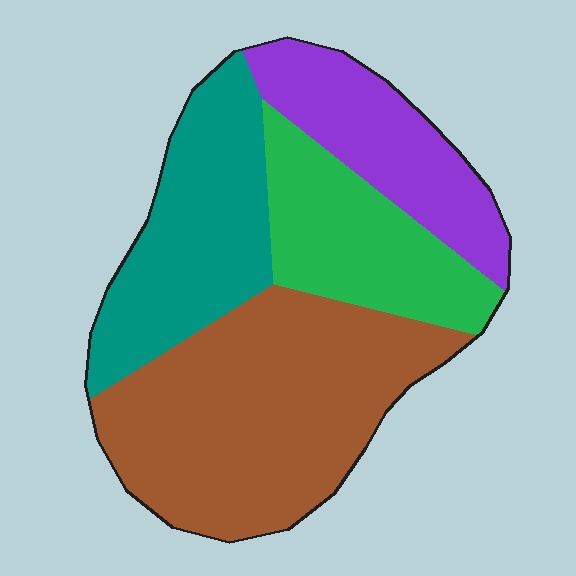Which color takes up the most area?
Brown, at roughly 40%.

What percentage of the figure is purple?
Purple takes up about one sixth (1/6) of the figure.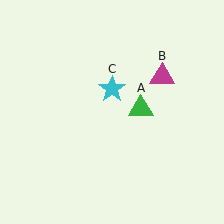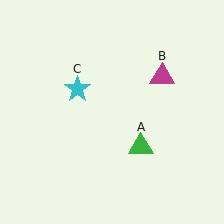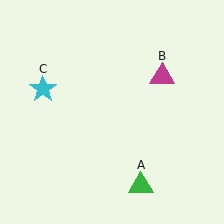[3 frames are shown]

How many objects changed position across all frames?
2 objects changed position: green triangle (object A), cyan star (object C).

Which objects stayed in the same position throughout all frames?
Magenta triangle (object B) remained stationary.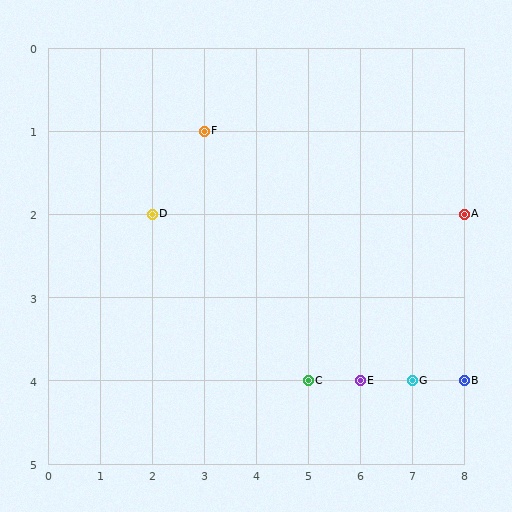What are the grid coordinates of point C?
Point C is at grid coordinates (5, 4).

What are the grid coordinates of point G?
Point G is at grid coordinates (7, 4).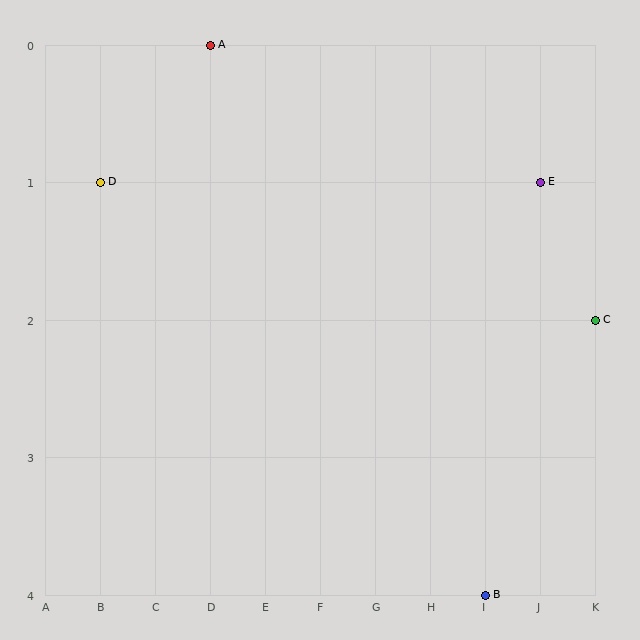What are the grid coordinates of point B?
Point B is at grid coordinates (I, 4).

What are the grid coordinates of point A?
Point A is at grid coordinates (D, 0).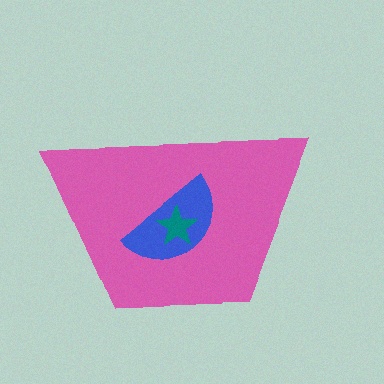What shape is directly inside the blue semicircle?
The teal star.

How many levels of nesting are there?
3.